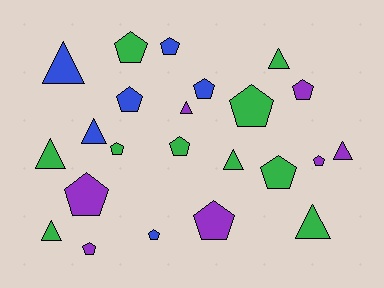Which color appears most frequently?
Green, with 10 objects.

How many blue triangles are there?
There are 2 blue triangles.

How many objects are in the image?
There are 23 objects.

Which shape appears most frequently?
Pentagon, with 14 objects.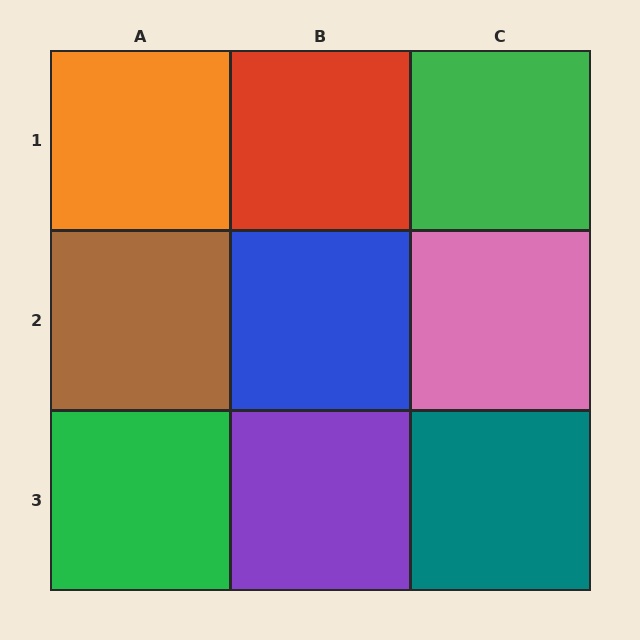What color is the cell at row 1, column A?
Orange.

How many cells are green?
2 cells are green.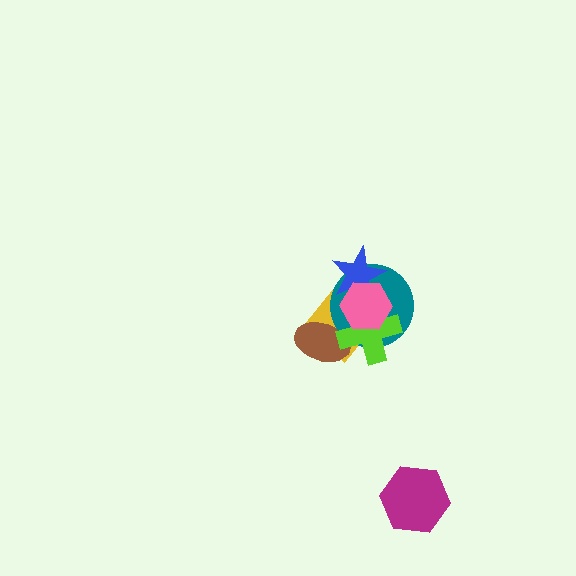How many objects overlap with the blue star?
3 objects overlap with the blue star.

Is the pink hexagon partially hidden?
No, no other shape covers it.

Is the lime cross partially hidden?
Yes, it is partially covered by another shape.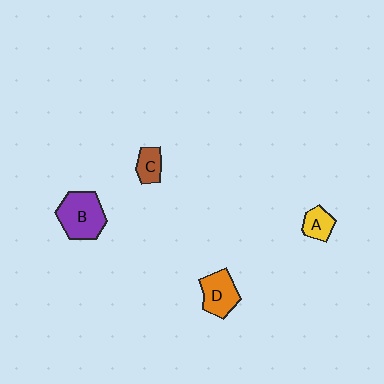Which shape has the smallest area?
Shape C (brown).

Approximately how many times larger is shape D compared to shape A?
Approximately 1.6 times.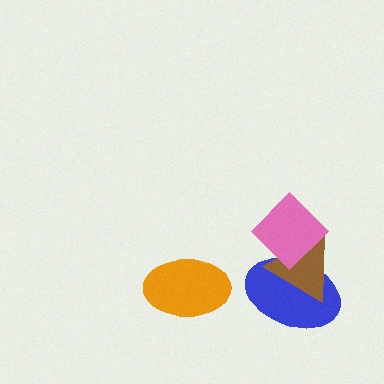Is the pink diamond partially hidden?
No, no other shape covers it.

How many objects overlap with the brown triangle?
2 objects overlap with the brown triangle.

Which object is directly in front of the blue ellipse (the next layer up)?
The brown triangle is directly in front of the blue ellipse.